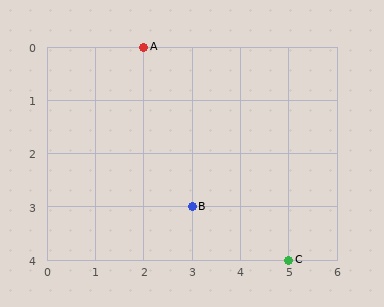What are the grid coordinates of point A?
Point A is at grid coordinates (2, 0).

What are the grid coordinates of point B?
Point B is at grid coordinates (3, 3).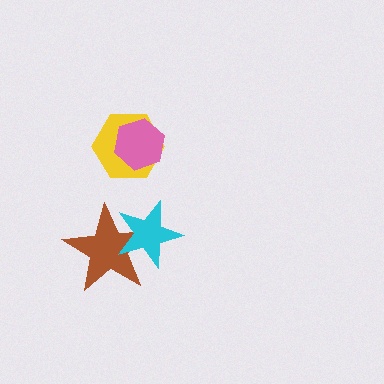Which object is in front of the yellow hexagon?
The pink hexagon is in front of the yellow hexagon.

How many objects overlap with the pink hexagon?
1 object overlaps with the pink hexagon.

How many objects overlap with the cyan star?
1 object overlaps with the cyan star.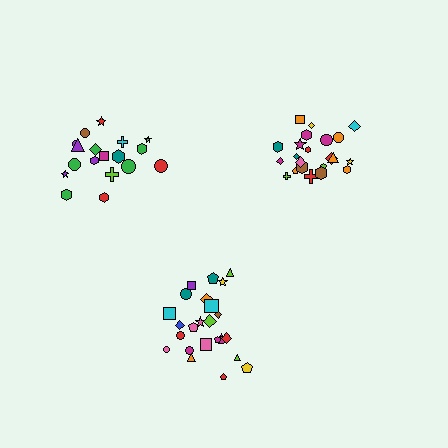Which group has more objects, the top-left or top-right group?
The top-right group.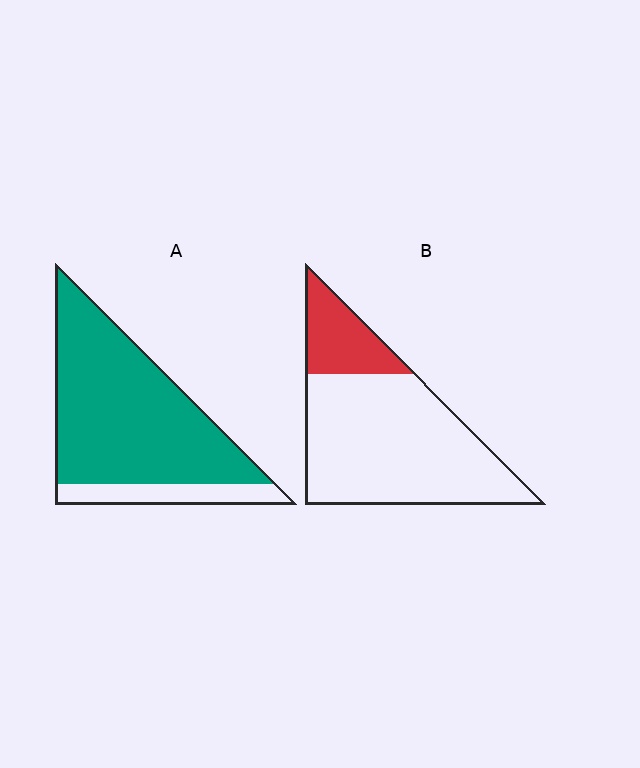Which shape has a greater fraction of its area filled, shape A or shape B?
Shape A.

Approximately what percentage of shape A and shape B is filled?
A is approximately 85% and B is approximately 20%.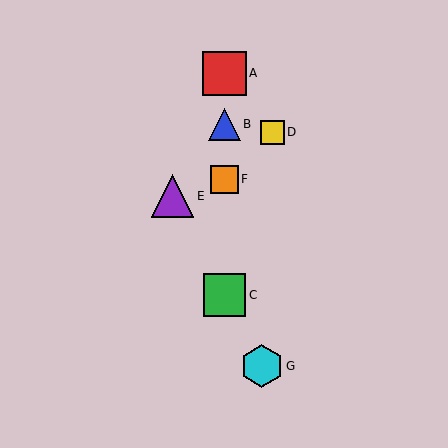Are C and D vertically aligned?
No, C is at x≈225 and D is at x≈273.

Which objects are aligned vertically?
Objects A, B, C, F are aligned vertically.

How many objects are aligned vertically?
4 objects (A, B, C, F) are aligned vertically.